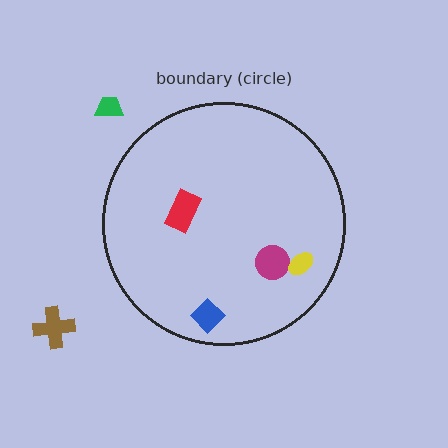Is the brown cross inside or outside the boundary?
Outside.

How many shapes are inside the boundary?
4 inside, 2 outside.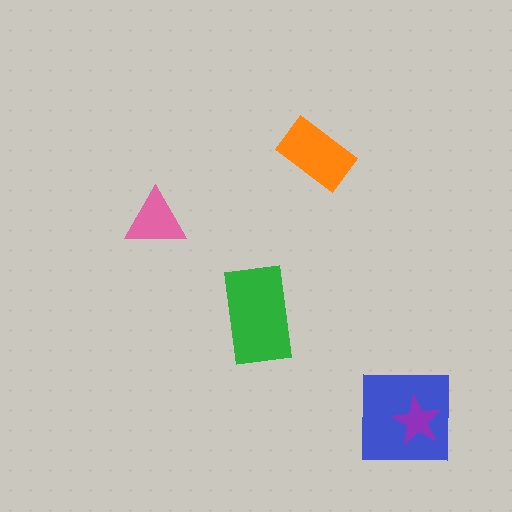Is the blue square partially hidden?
Yes, it is partially covered by another shape.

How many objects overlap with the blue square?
1 object overlaps with the blue square.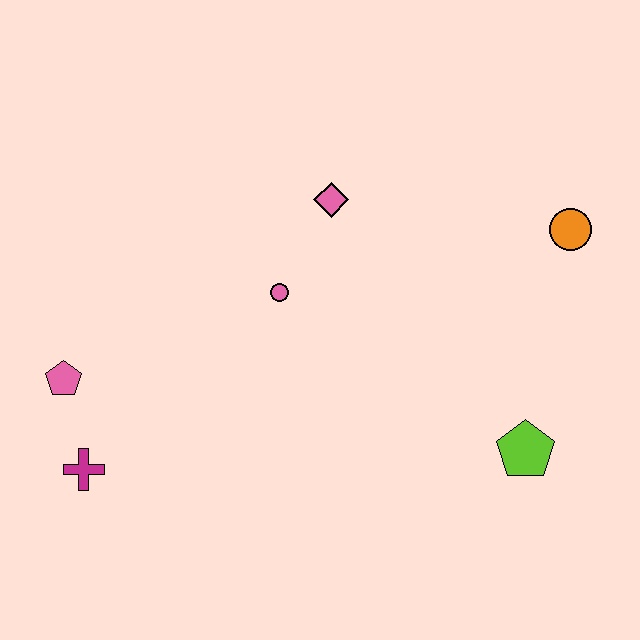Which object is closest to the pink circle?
The pink diamond is closest to the pink circle.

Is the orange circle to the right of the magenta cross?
Yes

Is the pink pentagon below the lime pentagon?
No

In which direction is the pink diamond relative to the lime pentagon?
The pink diamond is above the lime pentagon.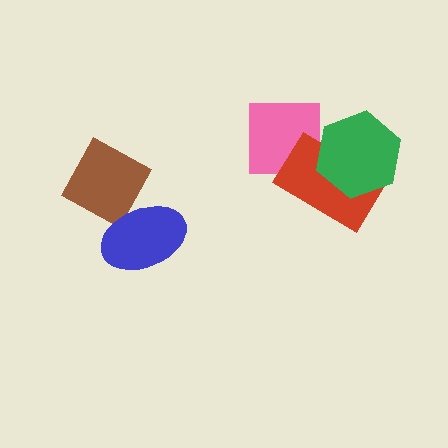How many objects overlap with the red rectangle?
2 objects overlap with the red rectangle.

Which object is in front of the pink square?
The red rectangle is in front of the pink square.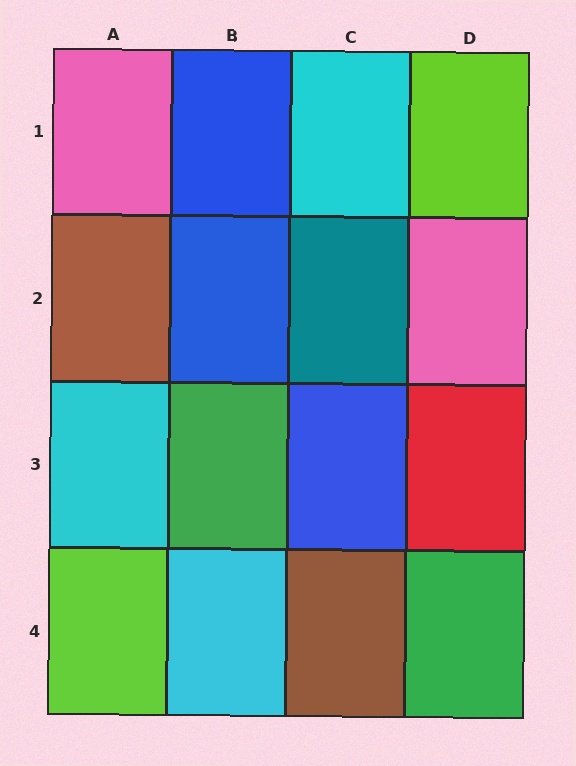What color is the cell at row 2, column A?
Brown.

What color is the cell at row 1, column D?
Lime.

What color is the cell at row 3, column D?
Red.